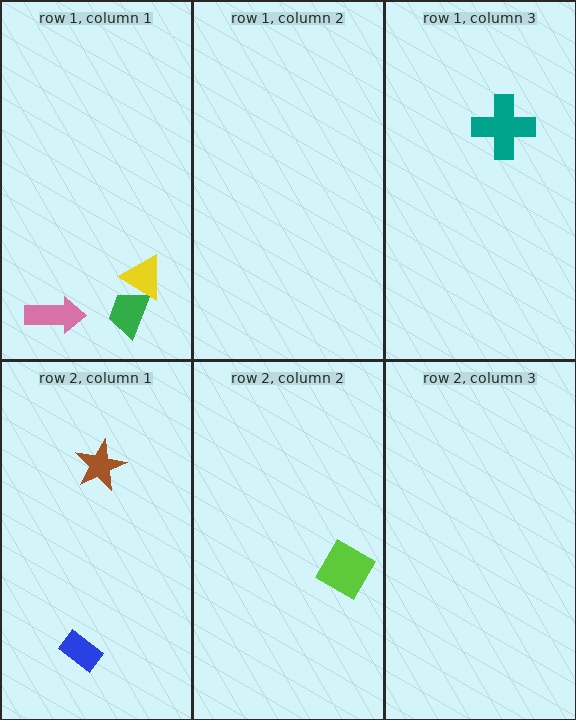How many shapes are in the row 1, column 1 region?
3.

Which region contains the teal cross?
The row 1, column 3 region.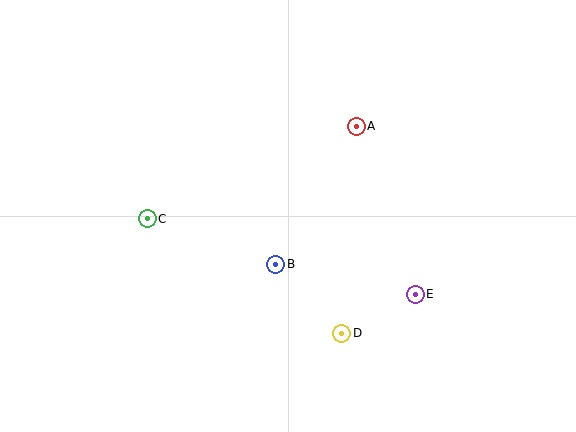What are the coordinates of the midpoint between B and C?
The midpoint between B and C is at (211, 241).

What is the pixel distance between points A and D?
The distance between A and D is 208 pixels.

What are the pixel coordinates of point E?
Point E is at (415, 294).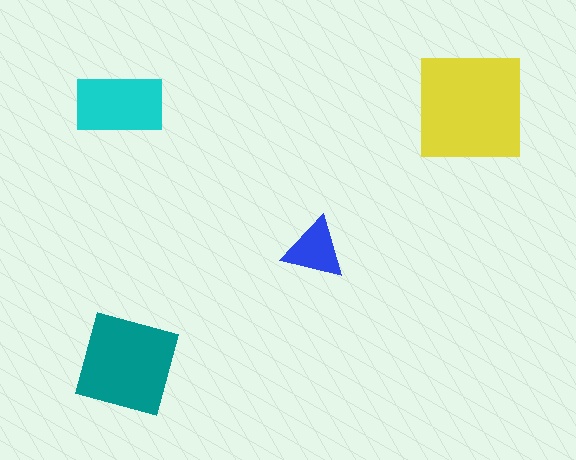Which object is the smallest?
The blue triangle.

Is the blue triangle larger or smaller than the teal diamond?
Smaller.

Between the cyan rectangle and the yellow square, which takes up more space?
The yellow square.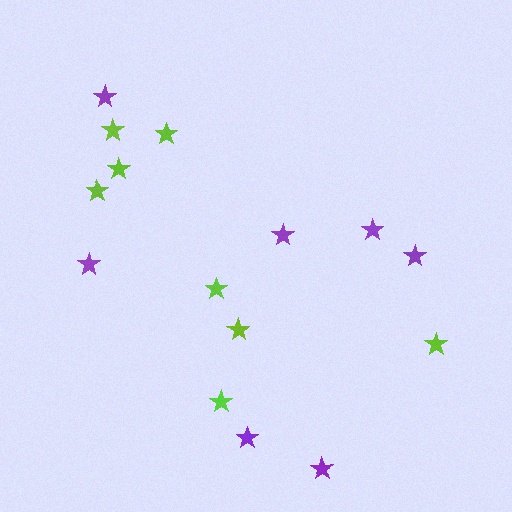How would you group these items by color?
There are 2 groups: one group of purple stars (7) and one group of lime stars (8).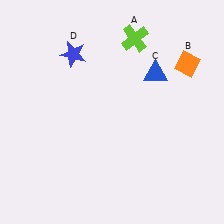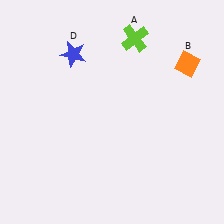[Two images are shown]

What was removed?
The blue triangle (C) was removed in Image 2.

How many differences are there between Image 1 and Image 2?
There is 1 difference between the two images.